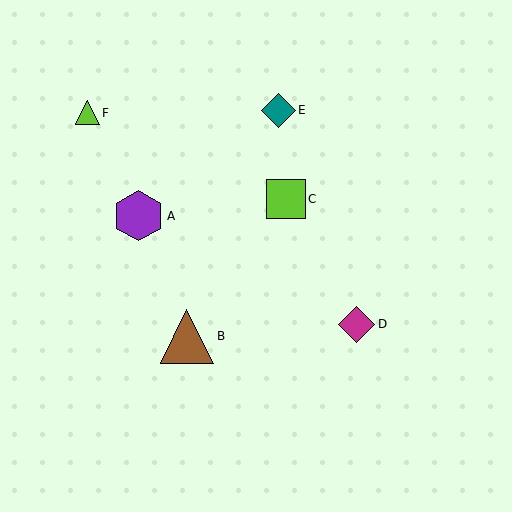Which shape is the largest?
The brown triangle (labeled B) is the largest.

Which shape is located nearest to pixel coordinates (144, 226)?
The purple hexagon (labeled A) at (138, 216) is nearest to that location.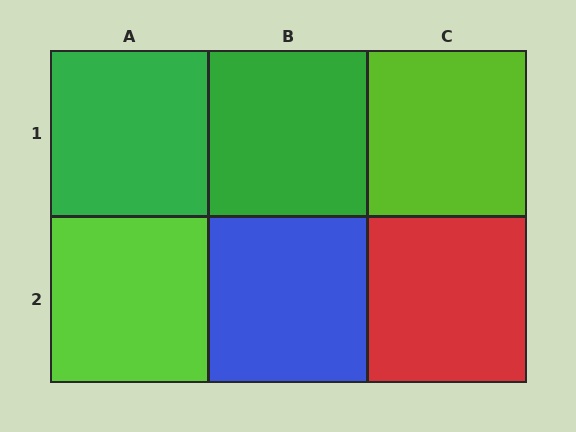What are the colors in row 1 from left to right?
Green, green, lime.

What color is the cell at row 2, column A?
Lime.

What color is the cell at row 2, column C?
Red.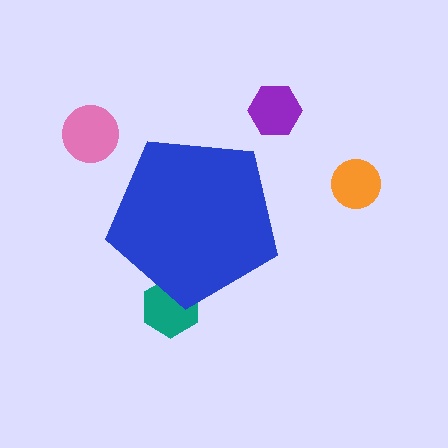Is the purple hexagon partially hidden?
No, the purple hexagon is fully visible.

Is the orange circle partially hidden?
No, the orange circle is fully visible.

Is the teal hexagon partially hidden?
Yes, the teal hexagon is partially hidden behind the blue pentagon.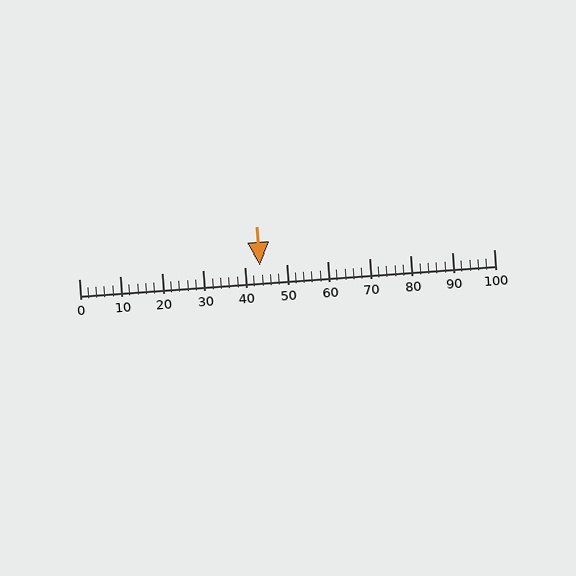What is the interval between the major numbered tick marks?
The major tick marks are spaced 10 units apart.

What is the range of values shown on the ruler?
The ruler shows values from 0 to 100.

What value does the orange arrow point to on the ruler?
The orange arrow points to approximately 44.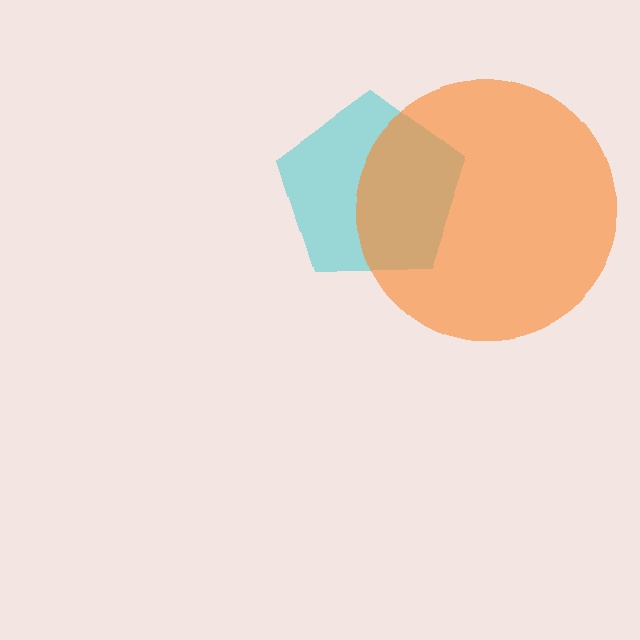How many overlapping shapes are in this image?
There are 2 overlapping shapes in the image.